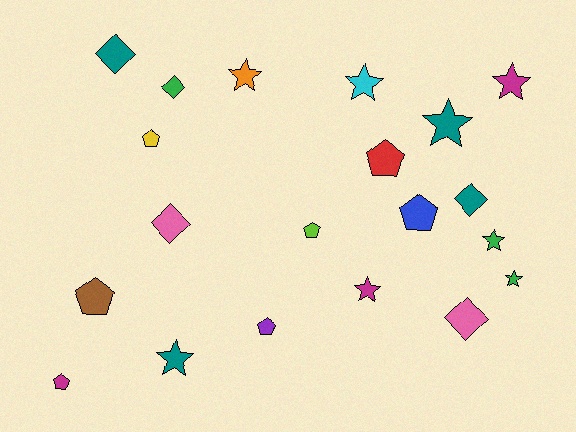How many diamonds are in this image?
There are 5 diamonds.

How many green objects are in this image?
There are 3 green objects.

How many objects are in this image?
There are 20 objects.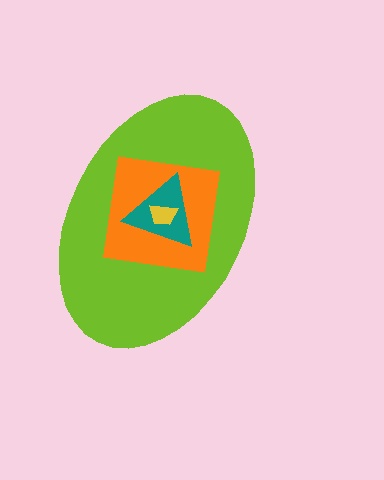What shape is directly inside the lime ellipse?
The orange square.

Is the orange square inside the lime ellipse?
Yes.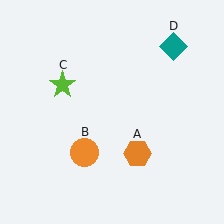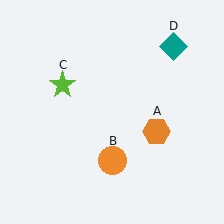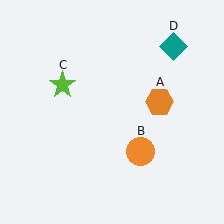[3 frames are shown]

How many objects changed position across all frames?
2 objects changed position: orange hexagon (object A), orange circle (object B).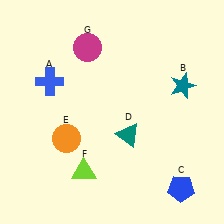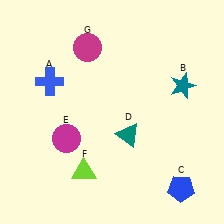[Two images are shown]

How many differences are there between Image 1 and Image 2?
There is 1 difference between the two images.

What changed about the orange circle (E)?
In Image 1, E is orange. In Image 2, it changed to magenta.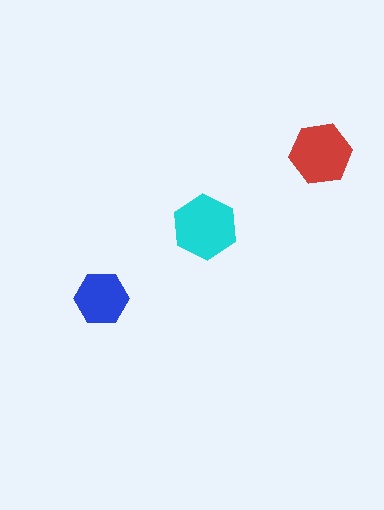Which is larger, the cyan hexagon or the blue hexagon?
The cyan one.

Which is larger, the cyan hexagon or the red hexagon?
The cyan one.